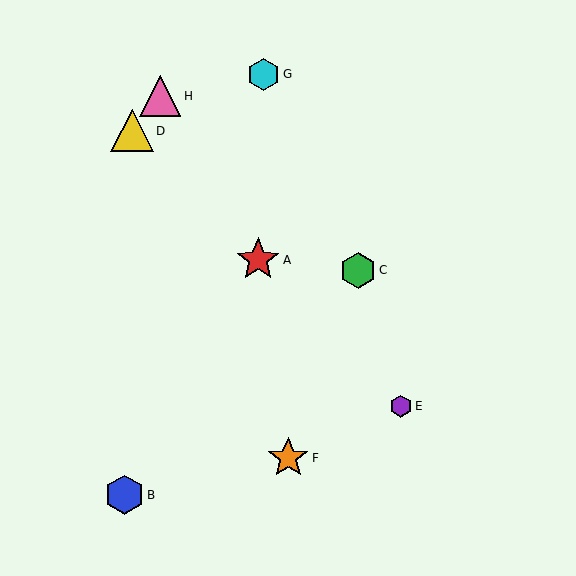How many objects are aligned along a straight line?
3 objects (A, D, E) are aligned along a straight line.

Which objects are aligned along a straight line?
Objects A, D, E are aligned along a straight line.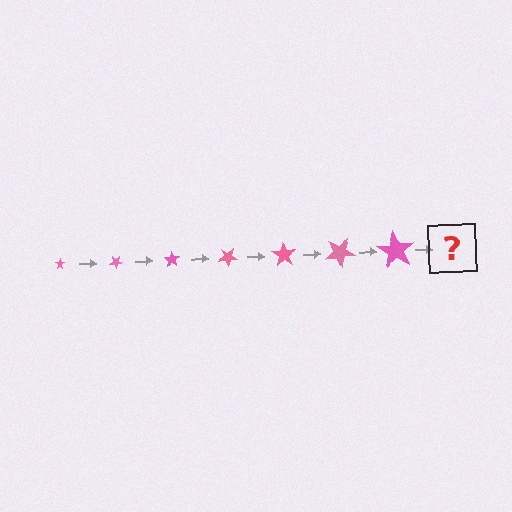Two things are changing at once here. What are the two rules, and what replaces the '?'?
The two rules are that the star grows larger each step and it rotates 35 degrees each step. The '?' should be a star, larger than the previous one and rotated 245 degrees from the start.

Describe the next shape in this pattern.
It should be a star, larger than the previous one and rotated 245 degrees from the start.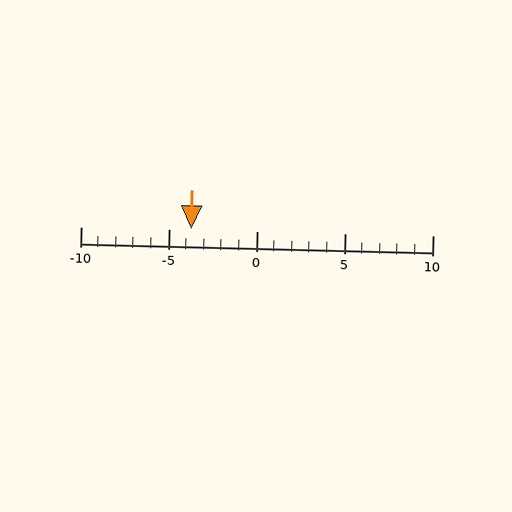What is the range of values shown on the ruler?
The ruler shows values from -10 to 10.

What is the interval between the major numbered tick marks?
The major tick marks are spaced 5 units apart.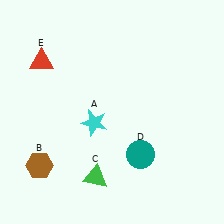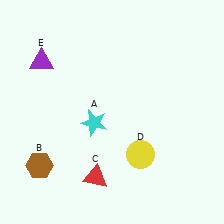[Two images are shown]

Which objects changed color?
C changed from green to red. D changed from teal to yellow. E changed from red to purple.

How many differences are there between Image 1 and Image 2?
There are 3 differences between the two images.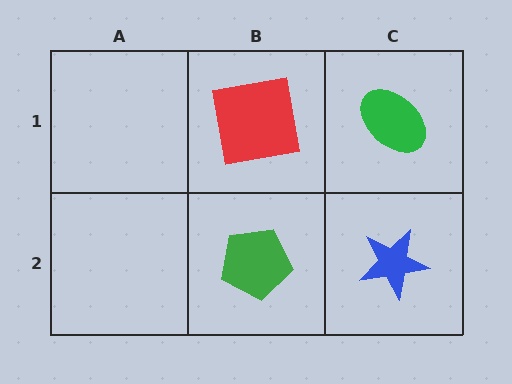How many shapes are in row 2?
2 shapes.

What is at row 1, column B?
A red square.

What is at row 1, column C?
A green ellipse.